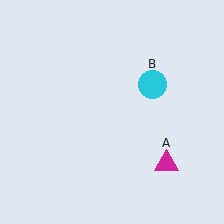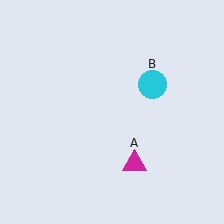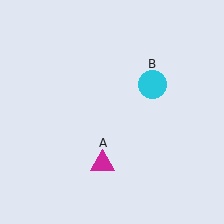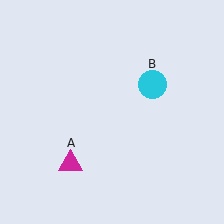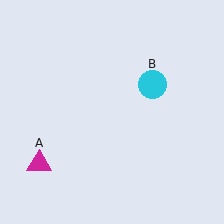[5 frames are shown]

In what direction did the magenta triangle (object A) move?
The magenta triangle (object A) moved left.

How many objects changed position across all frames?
1 object changed position: magenta triangle (object A).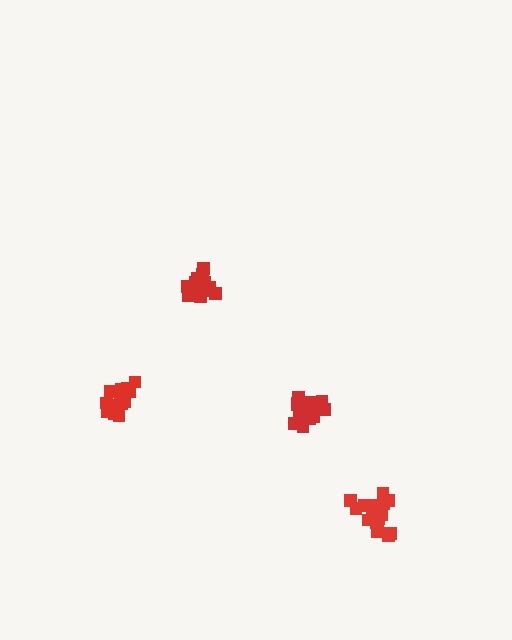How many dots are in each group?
Group 1: 17 dots, Group 2: 17 dots, Group 3: 17 dots, Group 4: 20 dots (71 total).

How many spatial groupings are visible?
There are 4 spatial groupings.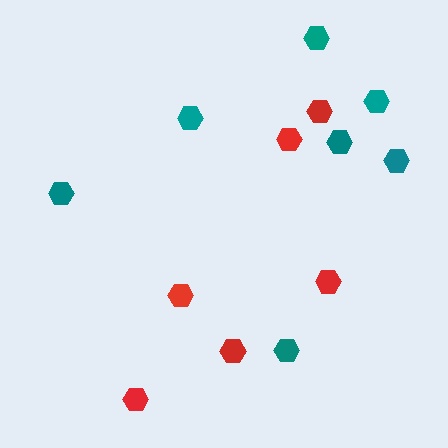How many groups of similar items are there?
There are 2 groups: one group of red hexagons (6) and one group of teal hexagons (7).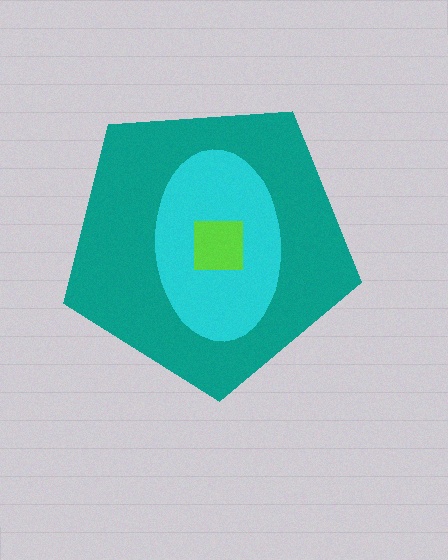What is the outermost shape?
The teal pentagon.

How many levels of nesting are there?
3.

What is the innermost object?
The lime square.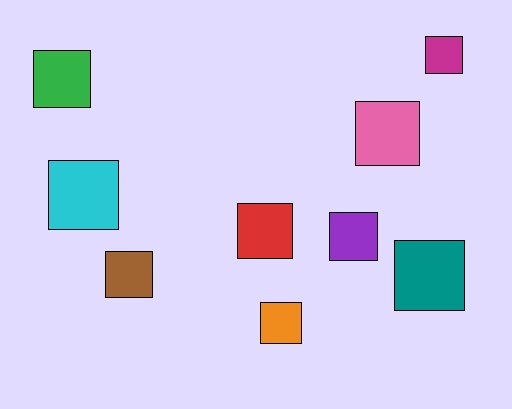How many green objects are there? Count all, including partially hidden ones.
There is 1 green object.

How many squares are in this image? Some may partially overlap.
There are 9 squares.